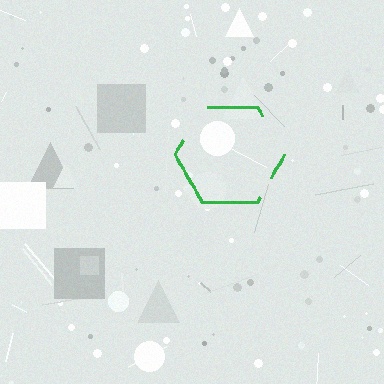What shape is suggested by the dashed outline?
The dashed outline suggests a hexagon.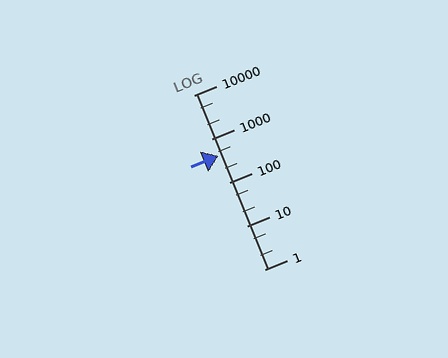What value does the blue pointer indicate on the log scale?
The pointer indicates approximately 410.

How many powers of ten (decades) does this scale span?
The scale spans 4 decades, from 1 to 10000.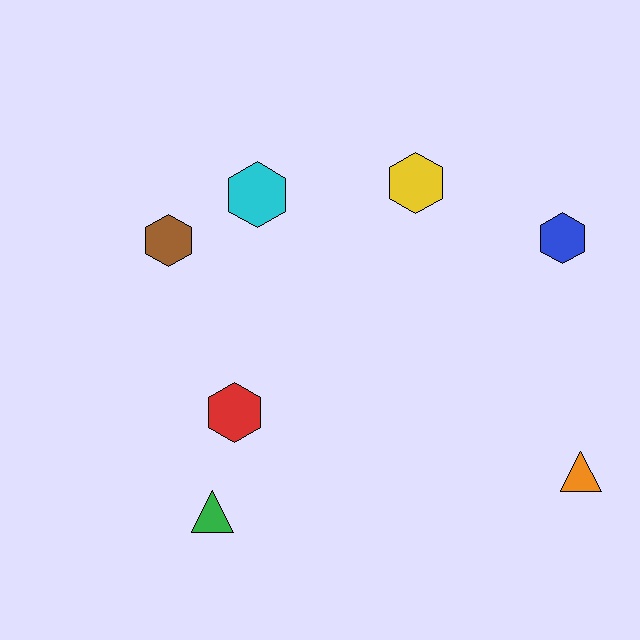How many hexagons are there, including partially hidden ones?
There are 5 hexagons.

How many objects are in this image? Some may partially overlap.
There are 7 objects.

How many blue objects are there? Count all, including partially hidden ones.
There is 1 blue object.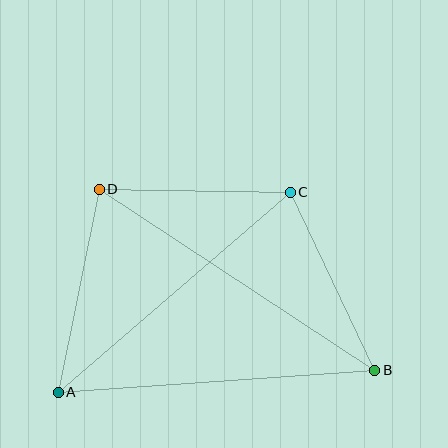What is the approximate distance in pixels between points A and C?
The distance between A and C is approximately 306 pixels.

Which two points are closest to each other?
Points C and D are closest to each other.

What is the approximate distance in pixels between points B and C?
The distance between B and C is approximately 197 pixels.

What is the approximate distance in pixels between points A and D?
The distance between A and D is approximately 207 pixels.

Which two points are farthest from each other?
Points B and D are farthest from each other.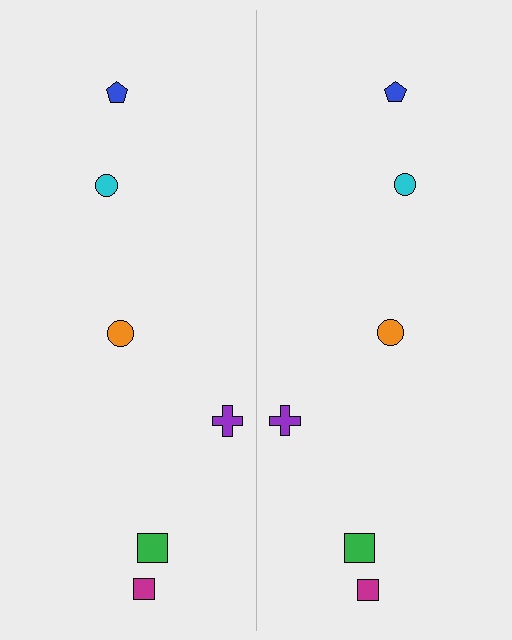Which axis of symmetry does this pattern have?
The pattern has a vertical axis of symmetry running through the center of the image.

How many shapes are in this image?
There are 12 shapes in this image.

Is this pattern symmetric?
Yes, this pattern has bilateral (reflection) symmetry.